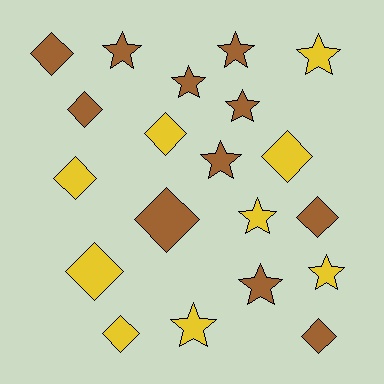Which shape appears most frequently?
Diamond, with 10 objects.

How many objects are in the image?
There are 20 objects.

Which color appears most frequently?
Brown, with 11 objects.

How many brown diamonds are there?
There are 5 brown diamonds.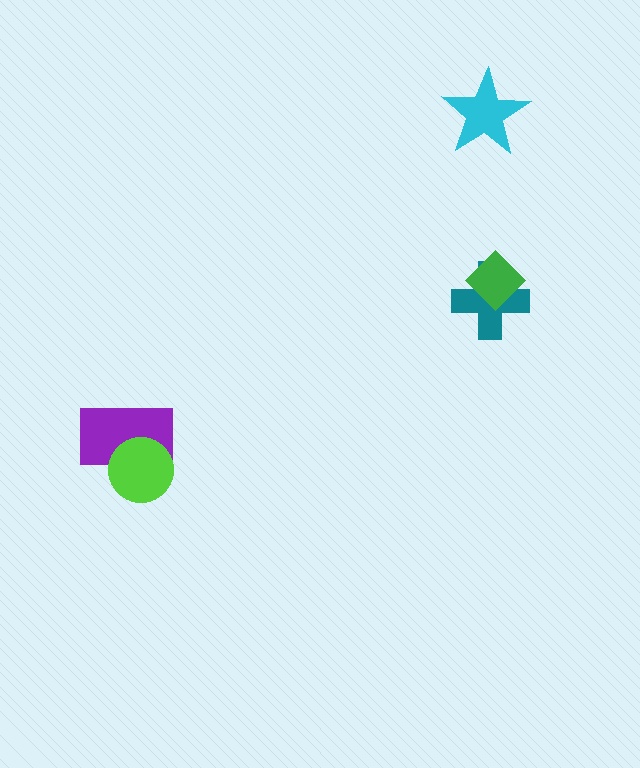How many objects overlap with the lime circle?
1 object overlaps with the lime circle.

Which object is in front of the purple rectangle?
The lime circle is in front of the purple rectangle.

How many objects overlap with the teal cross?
1 object overlaps with the teal cross.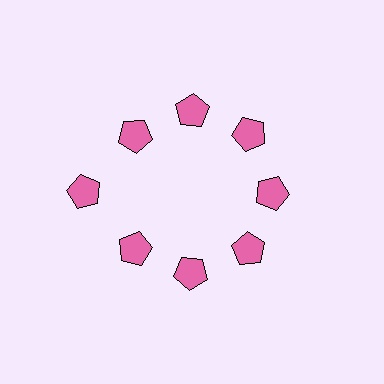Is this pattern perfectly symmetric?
No. The 8 pink pentagons are arranged in a ring, but one element near the 9 o'clock position is pushed outward from the center, breaking the 8-fold rotational symmetry.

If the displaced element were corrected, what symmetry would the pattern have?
It would have 8-fold rotational symmetry — the pattern would map onto itself every 45 degrees.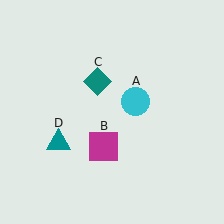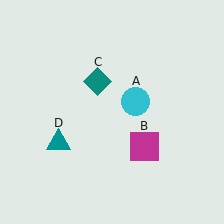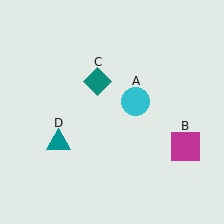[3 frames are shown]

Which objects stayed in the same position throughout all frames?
Cyan circle (object A) and teal diamond (object C) and teal triangle (object D) remained stationary.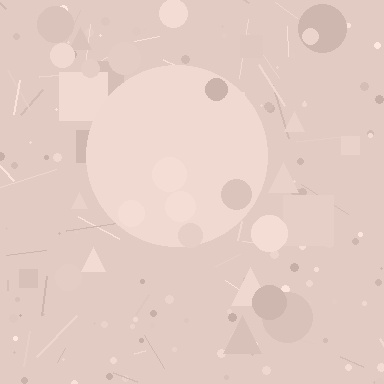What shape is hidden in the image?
A circle is hidden in the image.